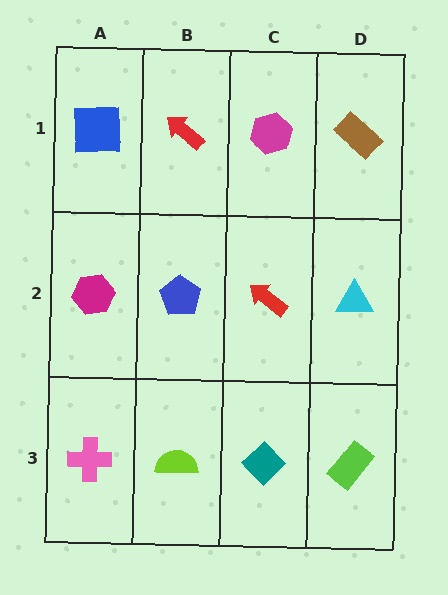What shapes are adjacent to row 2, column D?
A brown rectangle (row 1, column D), a lime rectangle (row 3, column D), a red arrow (row 2, column C).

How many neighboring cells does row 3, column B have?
3.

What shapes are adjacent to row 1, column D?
A cyan triangle (row 2, column D), a magenta hexagon (row 1, column C).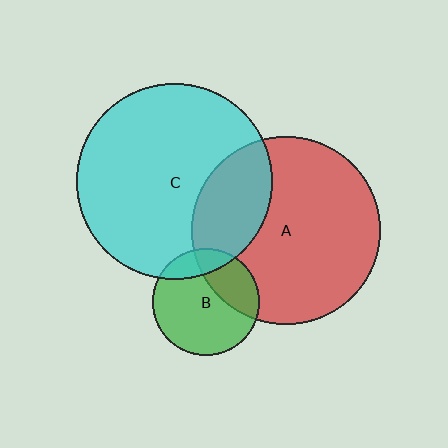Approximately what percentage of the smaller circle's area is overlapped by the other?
Approximately 30%.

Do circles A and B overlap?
Yes.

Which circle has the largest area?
Circle C (cyan).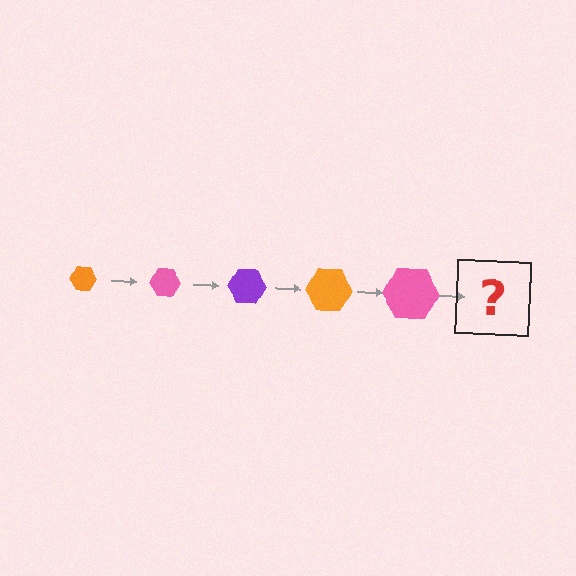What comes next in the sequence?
The next element should be a purple hexagon, larger than the previous one.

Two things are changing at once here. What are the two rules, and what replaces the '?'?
The two rules are that the hexagon grows larger each step and the color cycles through orange, pink, and purple. The '?' should be a purple hexagon, larger than the previous one.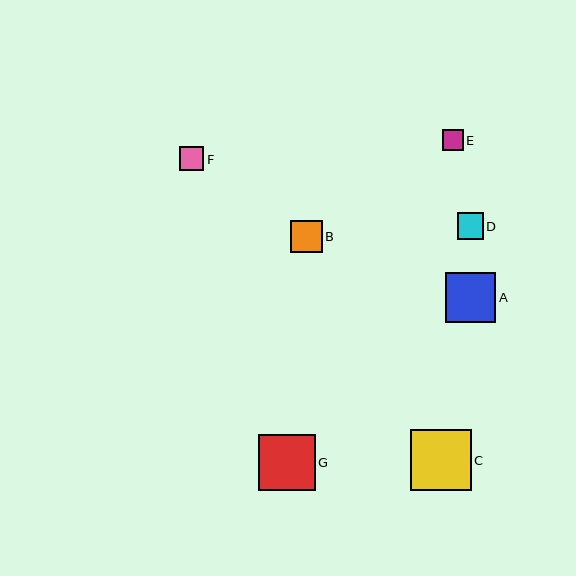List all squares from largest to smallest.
From largest to smallest: C, G, A, B, D, F, E.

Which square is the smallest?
Square E is the smallest with a size of approximately 21 pixels.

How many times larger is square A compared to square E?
Square A is approximately 2.4 times the size of square E.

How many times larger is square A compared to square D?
Square A is approximately 1.9 times the size of square D.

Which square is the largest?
Square C is the largest with a size of approximately 61 pixels.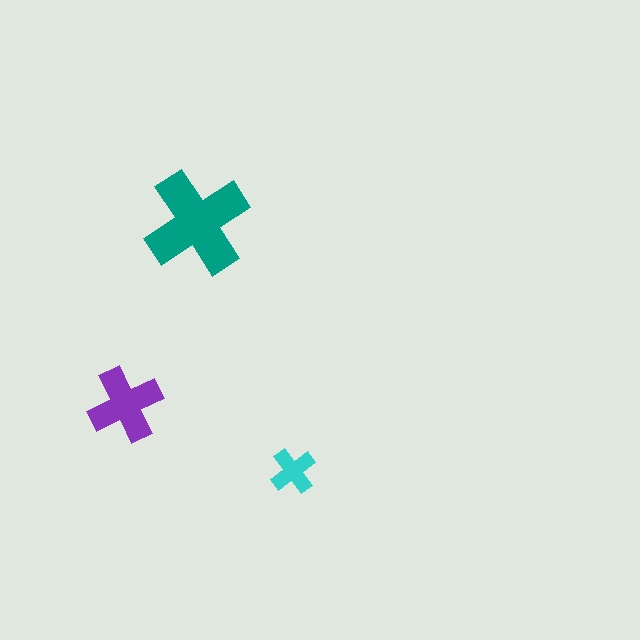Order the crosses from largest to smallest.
the teal one, the purple one, the cyan one.